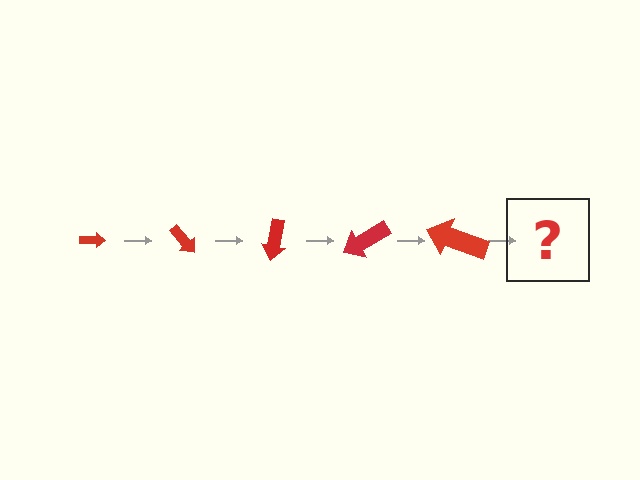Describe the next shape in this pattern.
It should be an arrow, larger than the previous one and rotated 250 degrees from the start.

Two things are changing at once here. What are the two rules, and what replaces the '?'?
The two rules are that the arrow grows larger each step and it rotates 50 degrees each step. The '?' should be an arrow, larger than the previous one and rotated 250 degrees from the start.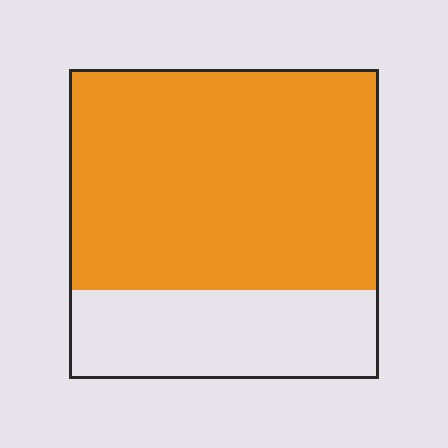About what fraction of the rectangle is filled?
About three quarters (3/4).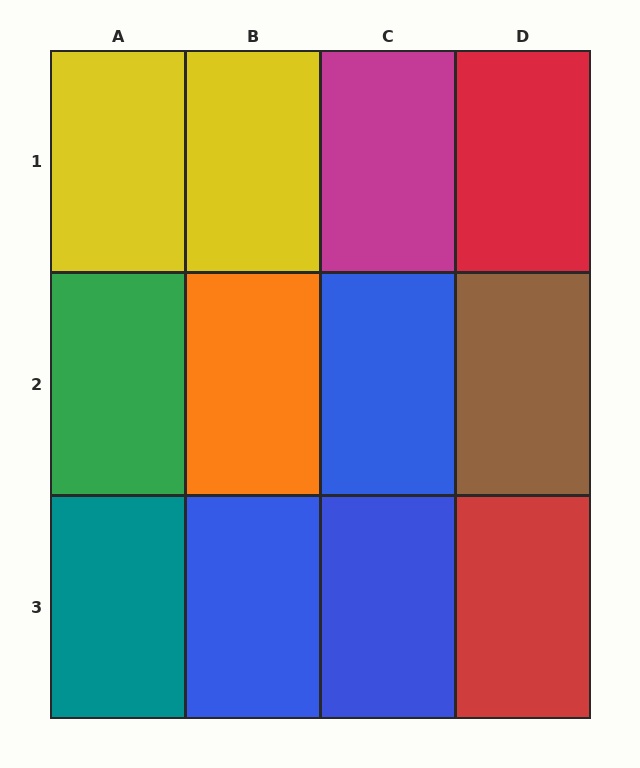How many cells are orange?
1 cell is orange.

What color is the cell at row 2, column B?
Orange.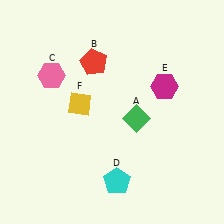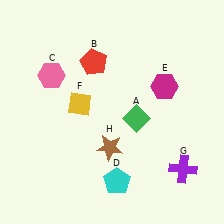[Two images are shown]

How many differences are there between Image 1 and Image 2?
There are 2 differences between the two images.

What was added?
A purple cross (G), a brown star (H) were added in Image 2.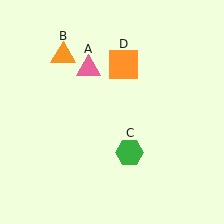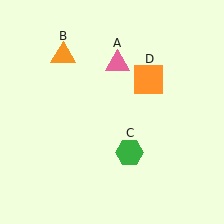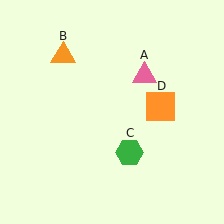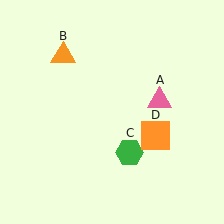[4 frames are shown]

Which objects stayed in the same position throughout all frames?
Orange triangle (object B) and green hexagon (object C) remained stationary.